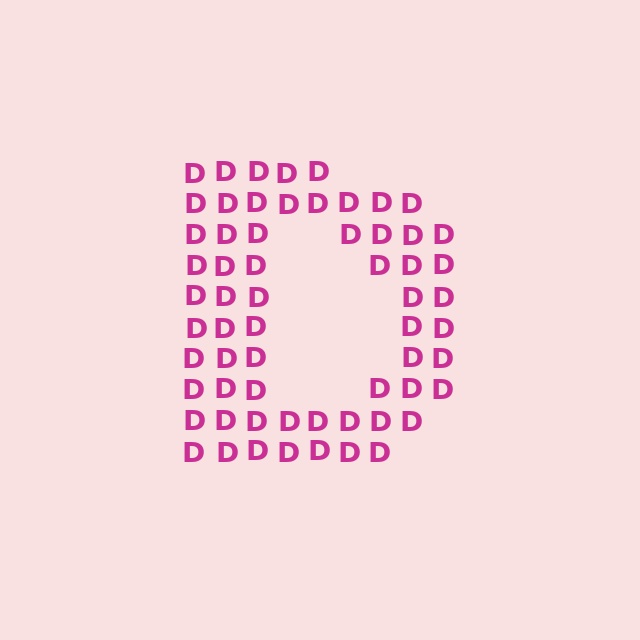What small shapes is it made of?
It is made of small letter D's.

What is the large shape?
The large shape is the letter D.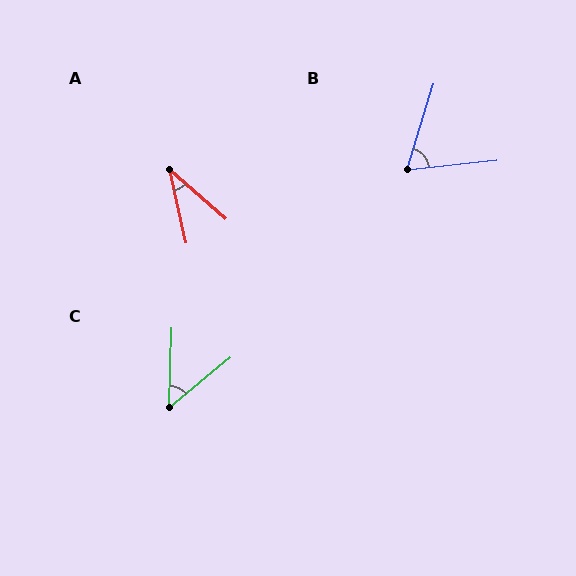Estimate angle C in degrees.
Approximately 49 degrees.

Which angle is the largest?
B, at approximately 67 degrees.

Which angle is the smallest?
A, at approximately 37 degrees.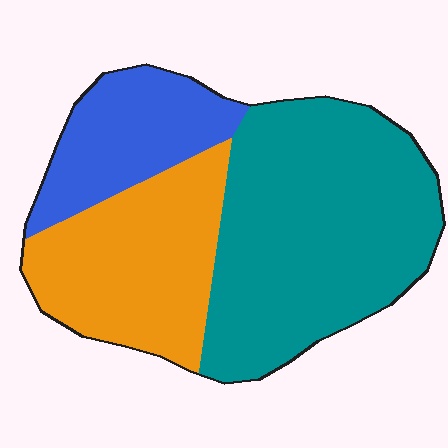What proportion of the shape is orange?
Orange takes up about one third (1/3) of the shape.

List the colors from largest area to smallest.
From largest to smallest: teal, orange, blue.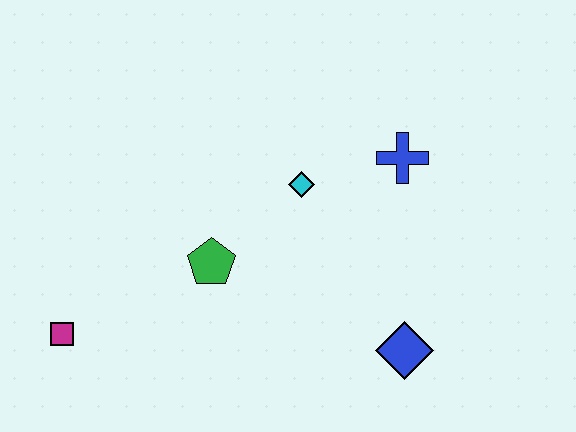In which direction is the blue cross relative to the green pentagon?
The blue cross is to the right of the green pentagon.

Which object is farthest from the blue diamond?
The magenta square is farthest from the blue diamond.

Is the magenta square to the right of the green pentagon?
No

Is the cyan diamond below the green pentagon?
No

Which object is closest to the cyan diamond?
The blue cross is closest to the cyan diamond.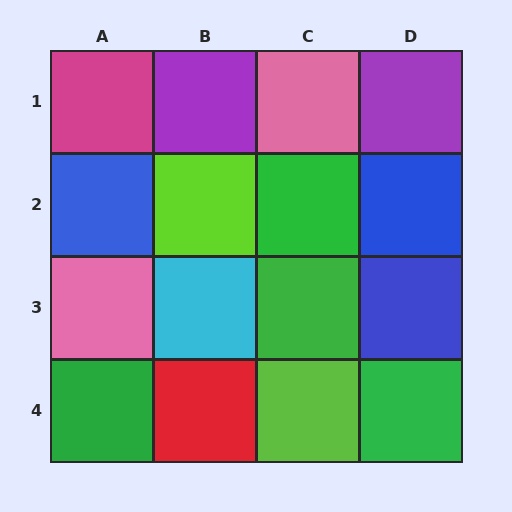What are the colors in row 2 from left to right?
Blue, lime, green, blue.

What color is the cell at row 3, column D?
Blue.